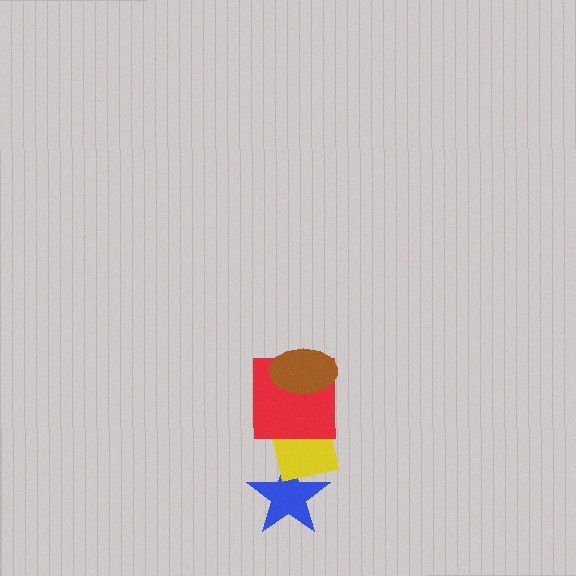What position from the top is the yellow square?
The yellow square is 3rd from the top.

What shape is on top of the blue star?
The yellow square is on top of the blue star.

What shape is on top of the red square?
The brown ellipse is on top of the red square.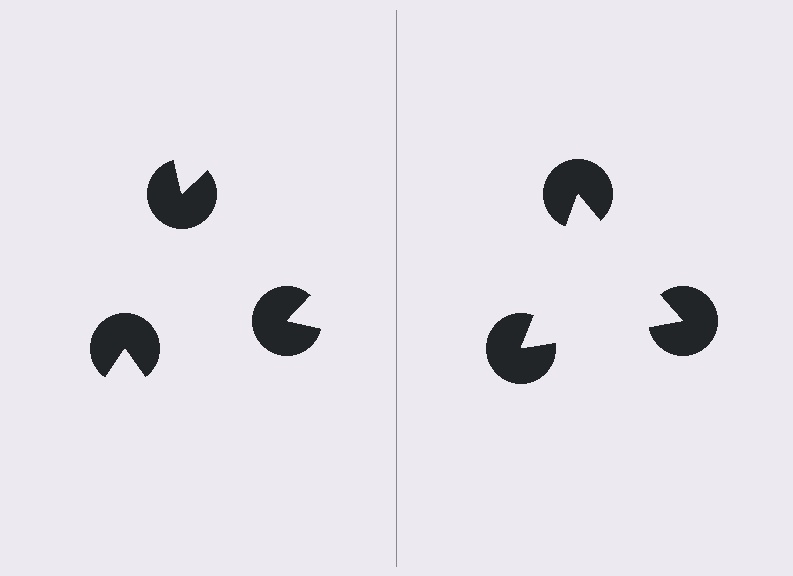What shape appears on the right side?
An illusory triangle.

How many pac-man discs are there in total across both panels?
6 — 3 on each side.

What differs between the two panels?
The pac-man discs are positioned identically on both sides; only the wedge orientations differ. On the right they align to a triangle; on the left they are misaligned.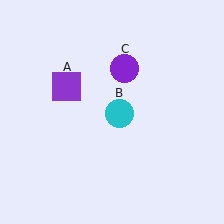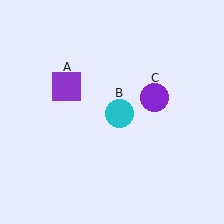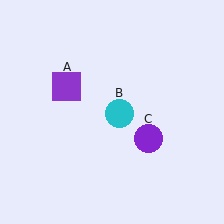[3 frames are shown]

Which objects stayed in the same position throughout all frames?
Purple square (object A) and cyan circle (object B) remained stationary.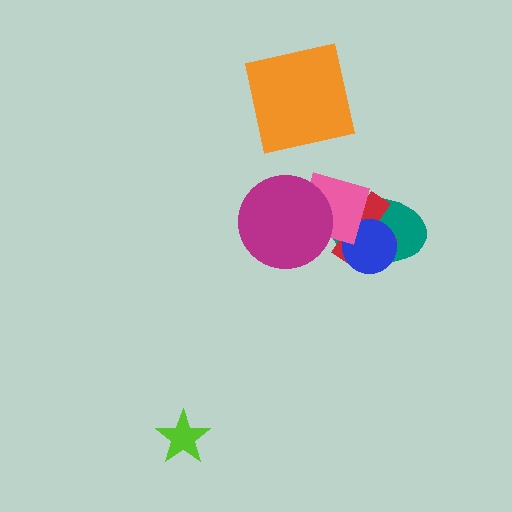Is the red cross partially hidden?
Yes, it is partially covered by another shape.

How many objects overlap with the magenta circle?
1 object overlaps with the magenta circle.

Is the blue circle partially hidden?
Yes, it is partially covered by another shape.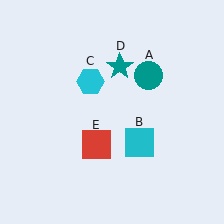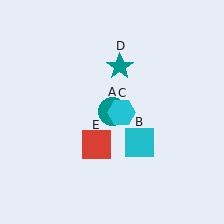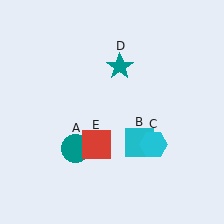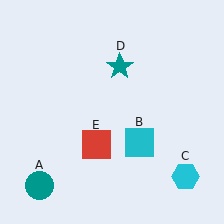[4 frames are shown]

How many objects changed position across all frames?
2 objects changed position: teal circle (object A), cyan hexagon (object C).